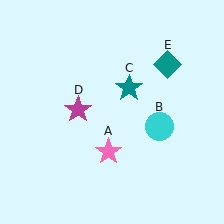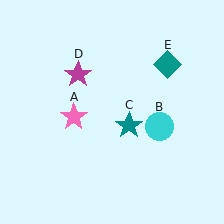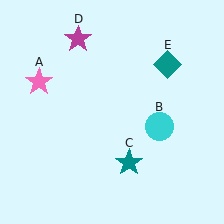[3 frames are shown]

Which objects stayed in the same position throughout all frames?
Cyan circle (object B) and teal diamond (object E) remained stationary.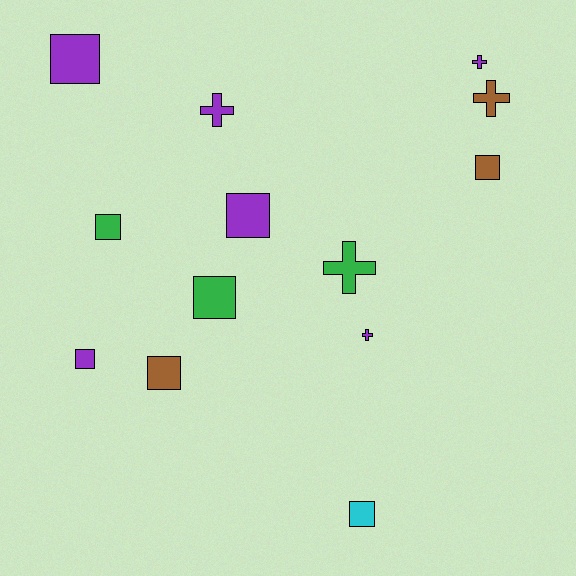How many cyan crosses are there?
There are no cyan crosses.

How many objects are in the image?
There are 13 objects.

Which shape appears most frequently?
Square, with 8 objects.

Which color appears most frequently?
Purple, with 6 objects.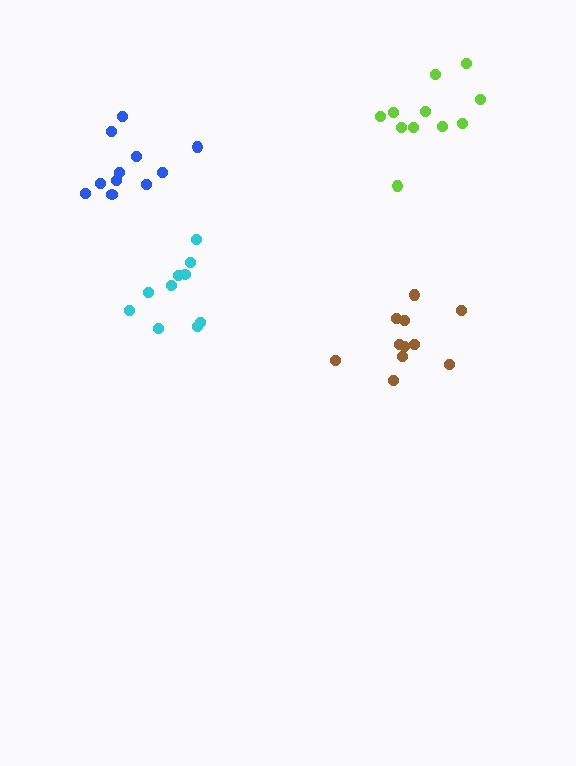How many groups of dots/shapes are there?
There are 4 groups.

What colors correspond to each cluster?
The clusters are colored: lime, brown, cyan, blue.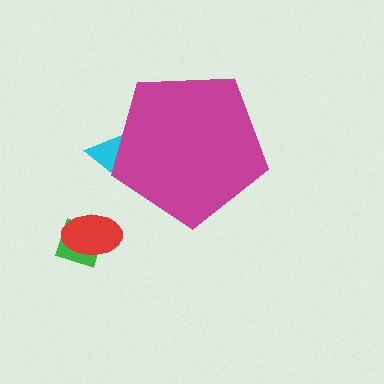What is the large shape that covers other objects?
A magenta pentagon.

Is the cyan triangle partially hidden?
Yes, the cyan triangle is partially hidden behind the magenta pentagon.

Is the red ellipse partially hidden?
No, the red ellipse is fully visible.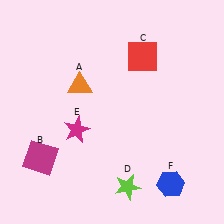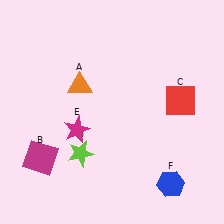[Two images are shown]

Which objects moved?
The objects that moved are: the red square (C), the lime star (D).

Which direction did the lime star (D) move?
The lime star (D) moved left.